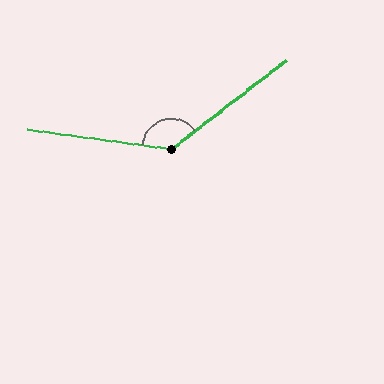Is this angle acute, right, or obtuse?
It is obtuse.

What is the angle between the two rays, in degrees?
Approximately 135 degrees.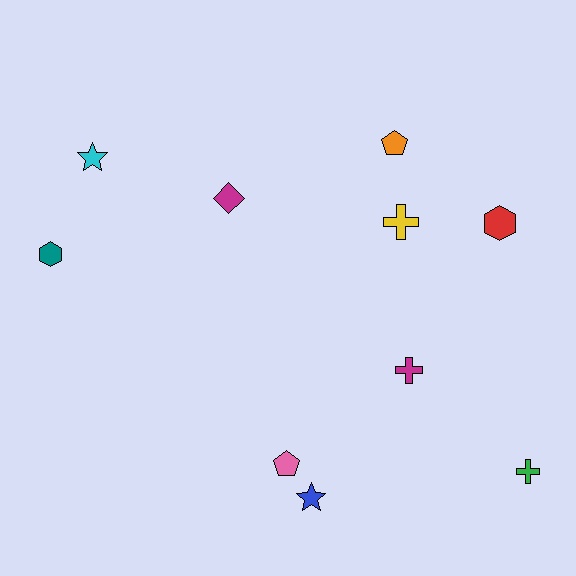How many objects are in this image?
There are 10 objects.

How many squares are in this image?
There are no squares.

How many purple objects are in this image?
There are no purple objects.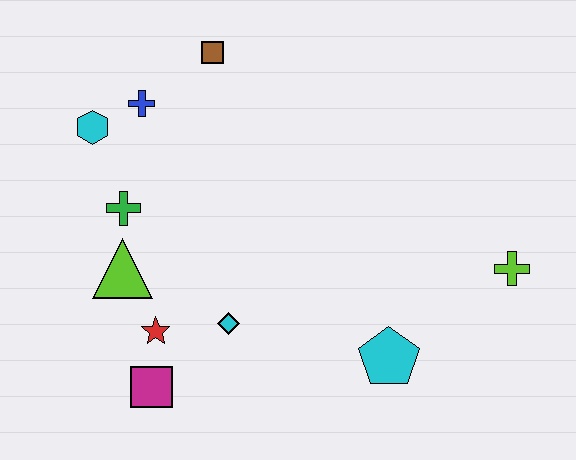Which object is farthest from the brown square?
The lime cross is farthest from the brown square.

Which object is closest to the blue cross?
The cyan hexagon is closest to the blue cross.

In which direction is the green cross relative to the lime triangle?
The green cross is above the lime triangle.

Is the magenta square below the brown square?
Yes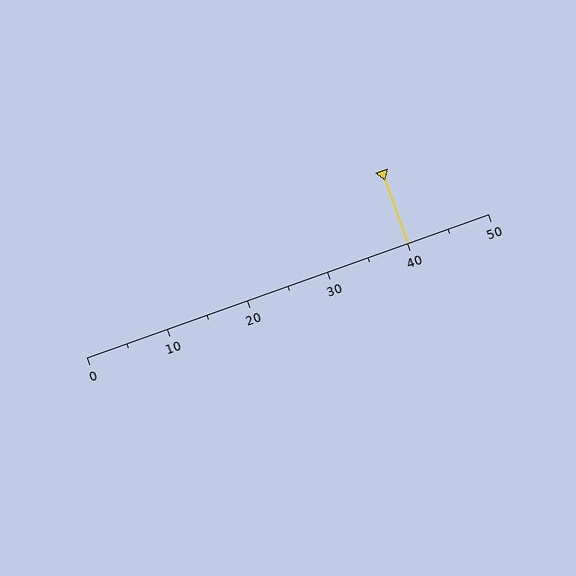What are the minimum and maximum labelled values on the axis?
The axis runs from 0 to 50.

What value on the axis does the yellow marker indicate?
The marker indicates approximately 40.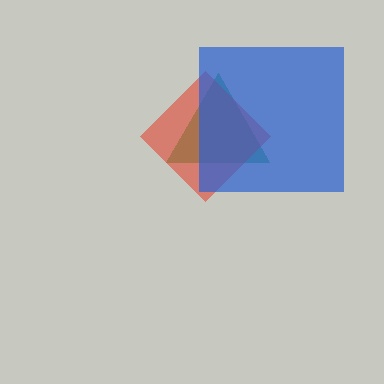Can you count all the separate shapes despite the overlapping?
Yes, there are 3 separate shapes.